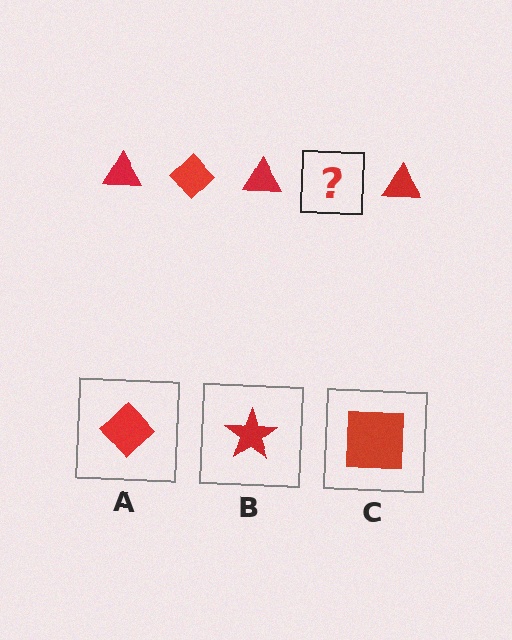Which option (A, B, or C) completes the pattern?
A.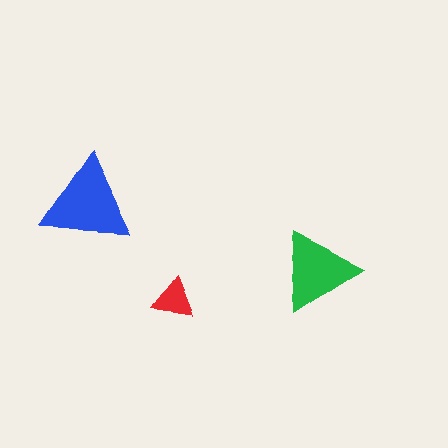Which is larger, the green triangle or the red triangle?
The green one.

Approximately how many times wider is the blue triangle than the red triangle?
About 2 times wider.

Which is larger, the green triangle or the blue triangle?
The blue one.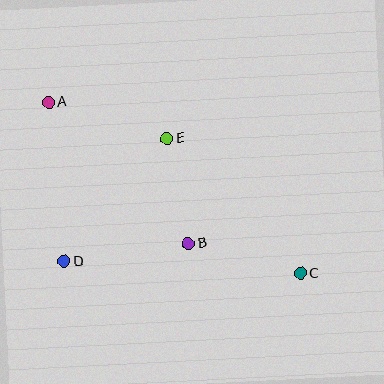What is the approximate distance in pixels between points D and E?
The distance between D and E is approximately 160 pixels.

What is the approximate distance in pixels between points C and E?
The distance between C and E is approximately 190 pixels.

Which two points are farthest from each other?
Points A and C are farthest from each other.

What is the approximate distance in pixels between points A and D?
The distance between A and D is approximately 160 pixels.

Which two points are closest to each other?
Points B and E are closest to each other.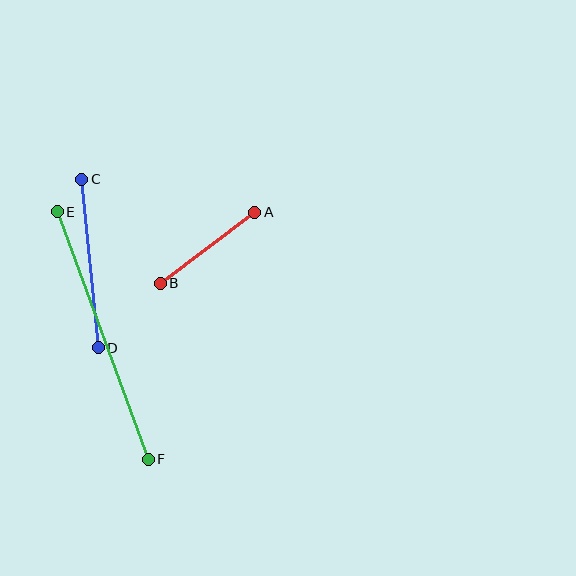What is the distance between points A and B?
The distance is approximately 118 pixels.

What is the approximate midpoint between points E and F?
The midpoint is at approximately (103, 335) pixels.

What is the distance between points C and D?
The distance is approximately 169 pixels.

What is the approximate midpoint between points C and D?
The midpoint is at approximately (90, 263) pixels.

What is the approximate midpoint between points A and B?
The midpoint is at approximately (207, 248) pixels.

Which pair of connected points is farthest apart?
Points E and F are farthest apart.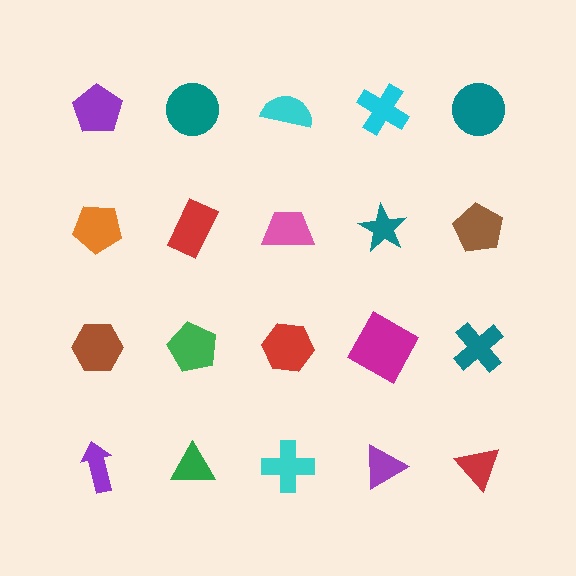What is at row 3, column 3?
A red hexagon.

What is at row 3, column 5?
A teal cross.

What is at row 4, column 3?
A cyan cross.